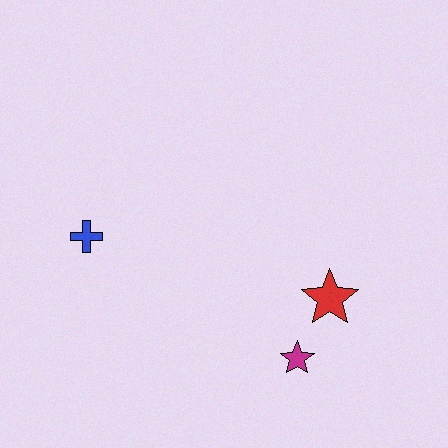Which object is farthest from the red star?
The blue cross is farthest from the red star.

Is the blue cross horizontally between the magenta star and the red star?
No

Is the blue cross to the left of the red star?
Yes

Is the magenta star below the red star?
Yes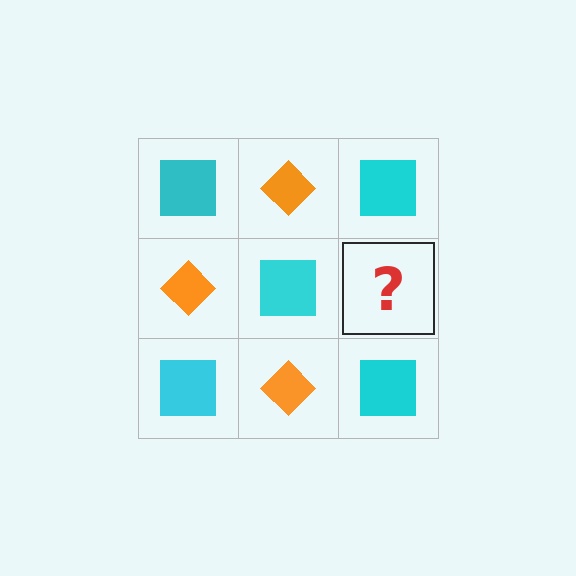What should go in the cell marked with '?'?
The missing cell should contain an orange diamond.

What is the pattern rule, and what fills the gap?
The rule is that it alternates cyan square and orange diamond in a checkerboard pattern. The gap should be filled with an orange diamond.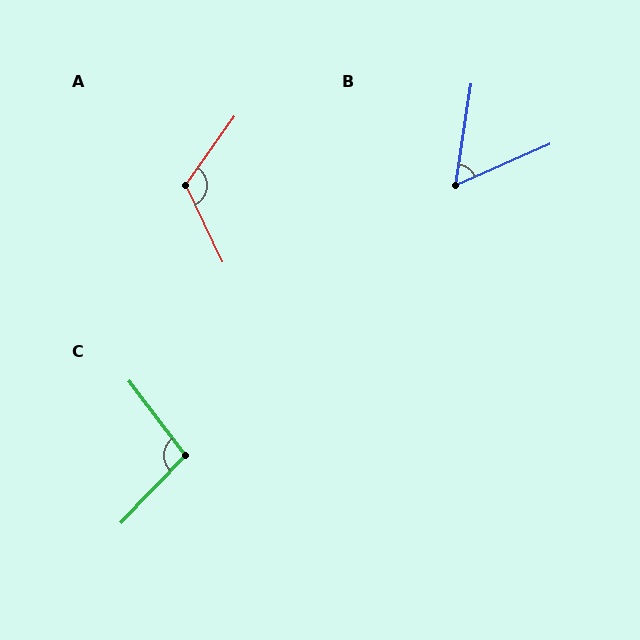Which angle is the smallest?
B, at approximately 58 degrees.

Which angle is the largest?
A, at approximately 119 degrees.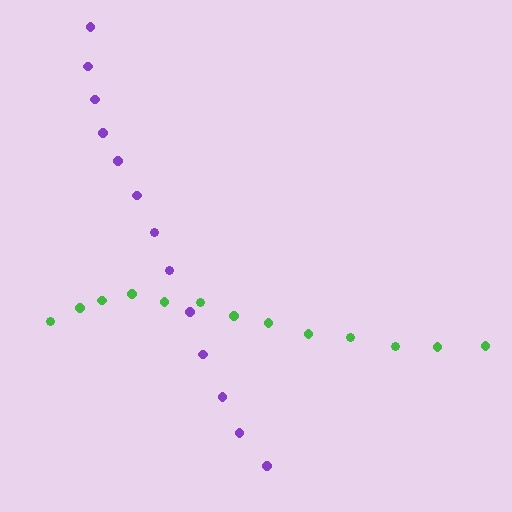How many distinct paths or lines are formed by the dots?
There are 2 distinct paths.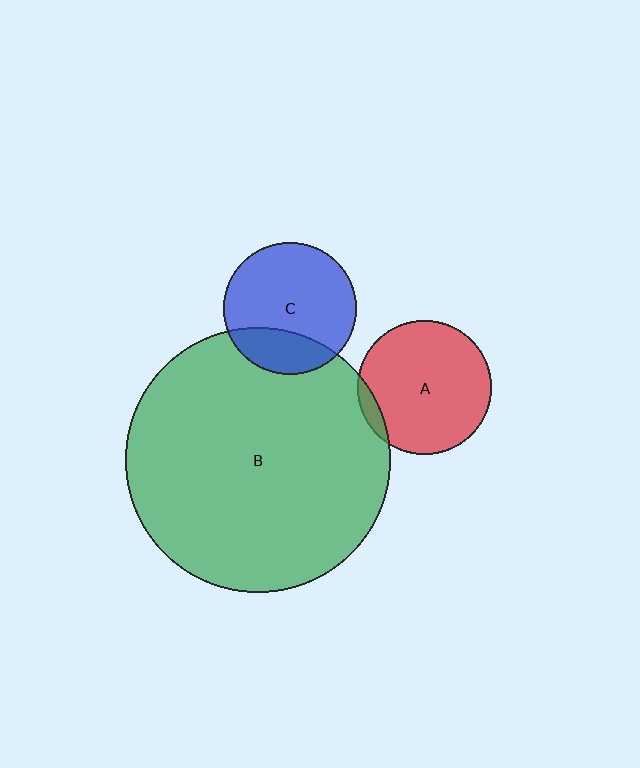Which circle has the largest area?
Circle B (green).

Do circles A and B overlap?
Yes.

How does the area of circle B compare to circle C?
Approximately 4.0 times.